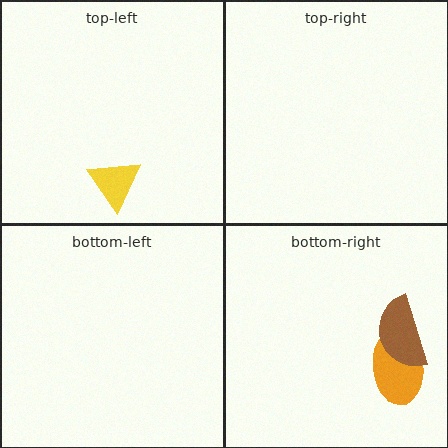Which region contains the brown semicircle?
The bottom-right region.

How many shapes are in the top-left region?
1.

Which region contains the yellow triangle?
The top-left region.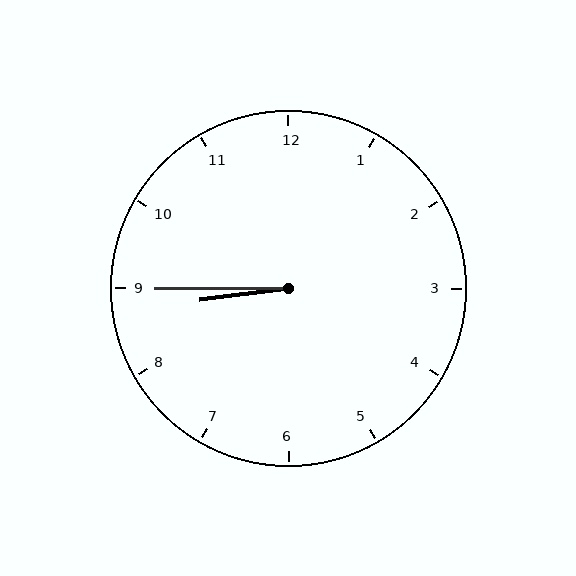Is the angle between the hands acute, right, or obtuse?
It is acute.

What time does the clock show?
8:45.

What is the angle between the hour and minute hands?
Approximately 8 degrees.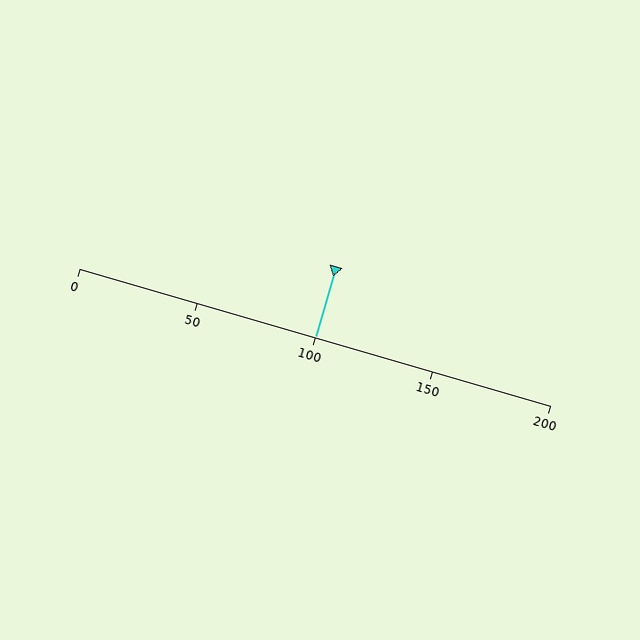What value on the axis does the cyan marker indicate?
The marker indicates approximately 100.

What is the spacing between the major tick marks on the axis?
The major ticks are spaced 50 apart.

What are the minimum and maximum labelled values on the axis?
The axis runs from 0 to 200.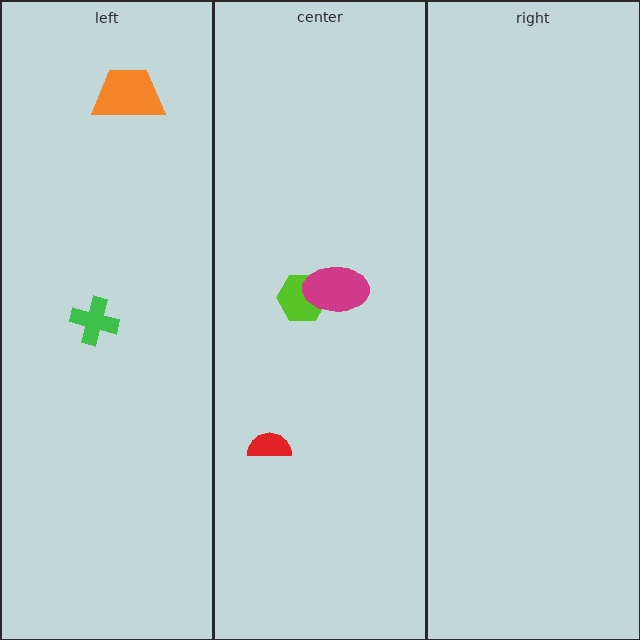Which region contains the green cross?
The left region.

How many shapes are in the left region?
2.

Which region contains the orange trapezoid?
The left region.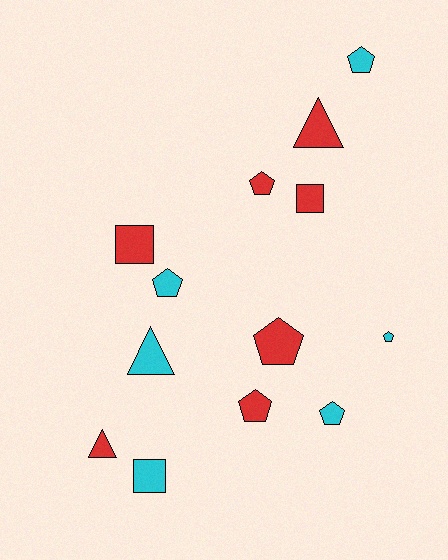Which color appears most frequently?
Red, with 7 objects.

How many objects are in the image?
There are 13 objects.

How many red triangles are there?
There are 2 red triangles.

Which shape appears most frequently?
Pentagon, with 7 objects.